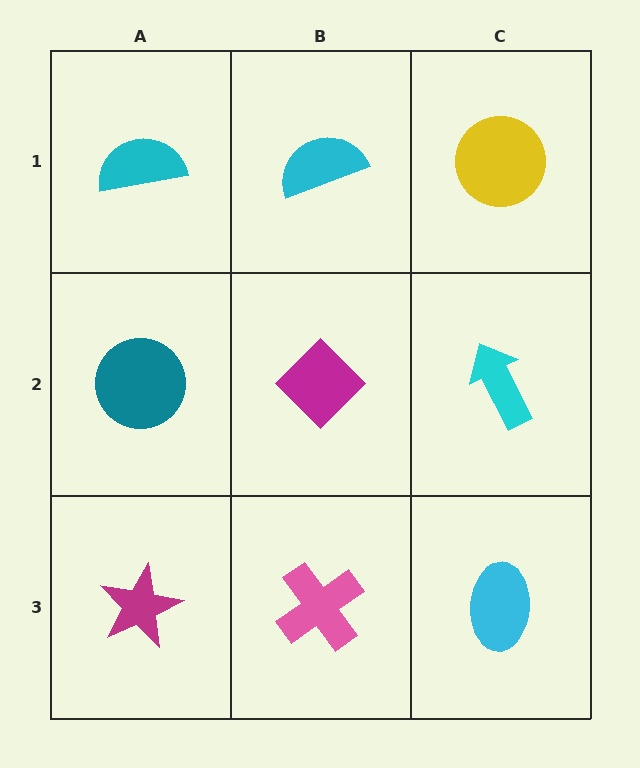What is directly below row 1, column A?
A teal circle.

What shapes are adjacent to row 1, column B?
A magenta diamond (row 2, column B), a cyan semicircle (row 1, column A), a yellow circle (row 1, column C).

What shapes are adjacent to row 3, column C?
A cyan arrow (row 2, column C), a pink cross (row 3, column B).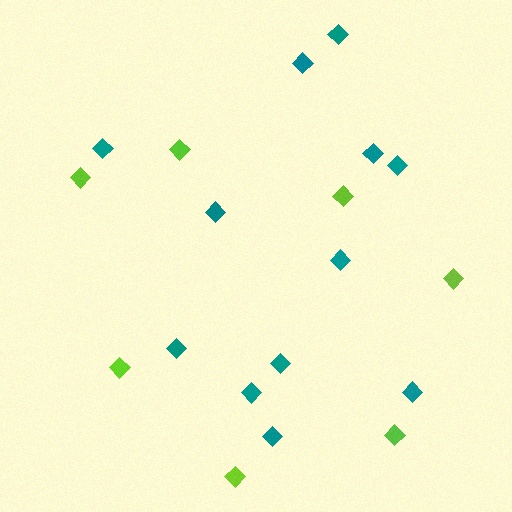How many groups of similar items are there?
There are 2 groups: one group of lime diamonds (7) and one group of teal diamonds (12).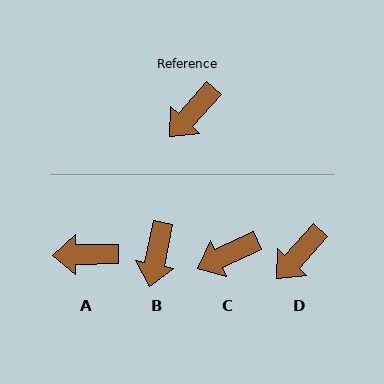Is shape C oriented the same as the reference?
No, it is off by about 23 degrees.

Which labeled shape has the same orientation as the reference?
D.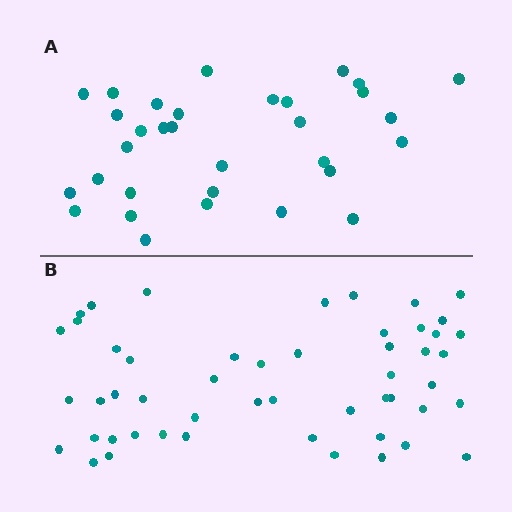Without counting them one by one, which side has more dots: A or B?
Region B (the bottom region) has more dots.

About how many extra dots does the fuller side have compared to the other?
Region B has approximately 20 more dots than region A.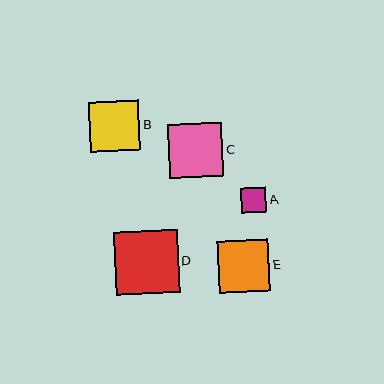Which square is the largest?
Square D is the largest with a size of approximately 64 pixels.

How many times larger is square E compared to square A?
Square E is approximately 2.1 times the size of square A.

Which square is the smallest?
Square A is the smallest with a size of approximately 25 pixels.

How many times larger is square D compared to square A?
Square D is approximately 2.6 times the size of square A.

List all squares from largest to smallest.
From largest to smallest: D, C, E, B, A.